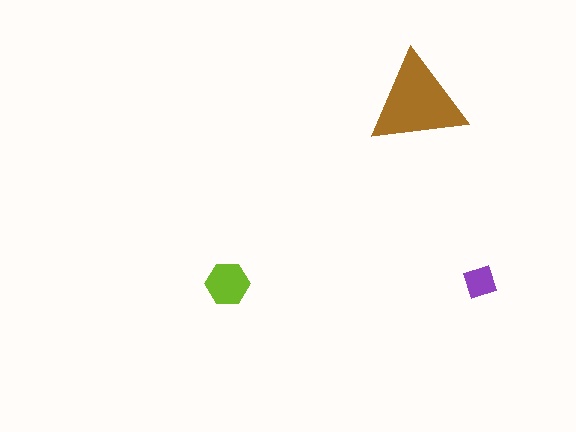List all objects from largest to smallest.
The brown triangle, the lime hexagon, the purple diamond.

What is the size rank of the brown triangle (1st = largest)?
1st.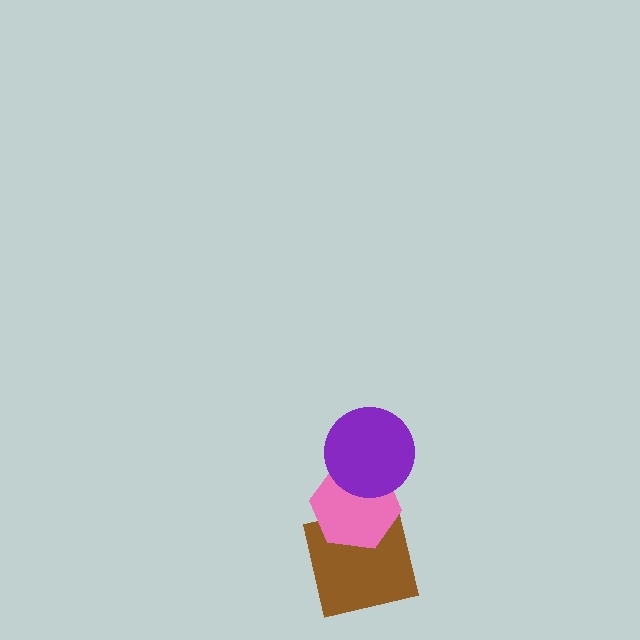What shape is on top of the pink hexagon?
The purple circle is on top of the pink hexagon.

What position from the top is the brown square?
The brown square is 3rd from the top.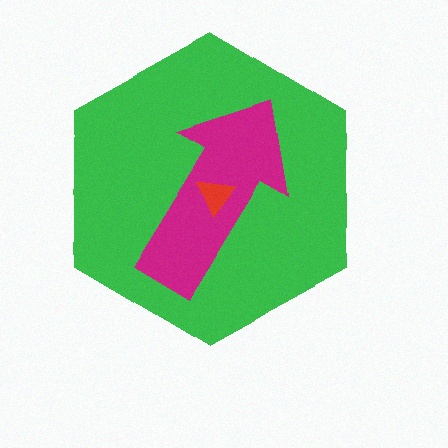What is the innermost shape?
The red triangle.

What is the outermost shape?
The green hexagon.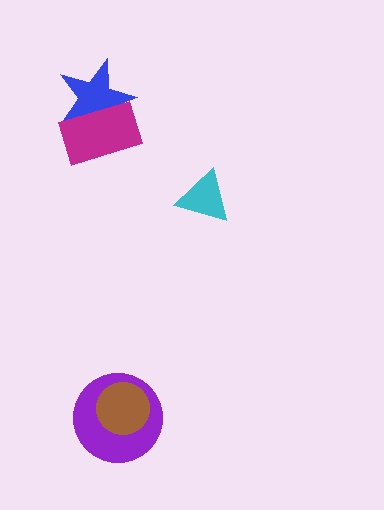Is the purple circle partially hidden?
Yes, it is partially covered by another shape.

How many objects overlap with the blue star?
1 object overlaps with the blue star.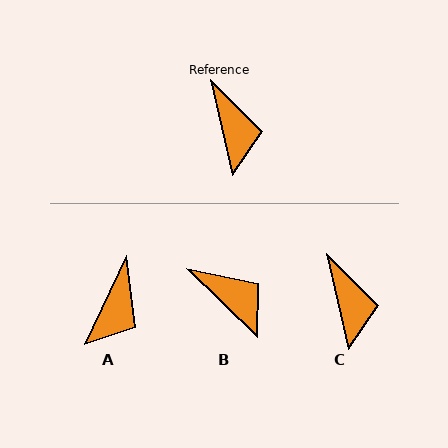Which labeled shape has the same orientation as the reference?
C.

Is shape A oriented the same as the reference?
No, it is off by about 38 degrees.